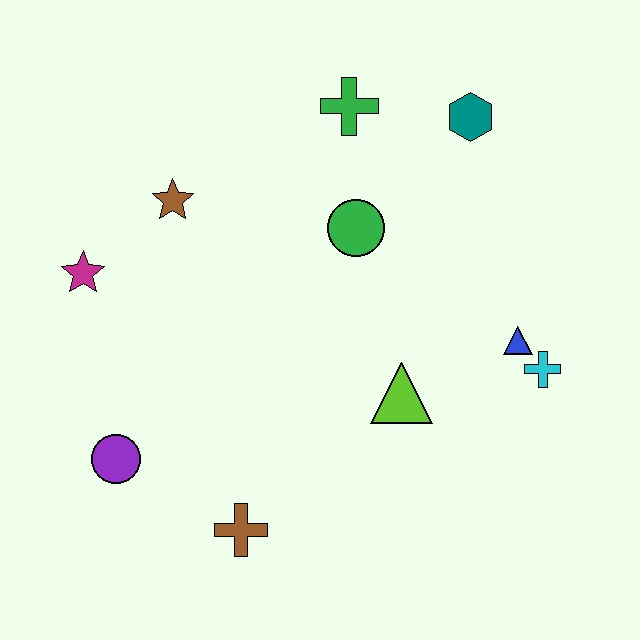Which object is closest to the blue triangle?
The cyan cross is closest to the blue triangle.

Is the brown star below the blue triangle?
No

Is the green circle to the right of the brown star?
Yes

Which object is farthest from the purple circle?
The teal hexagon is farthest from the purple circle.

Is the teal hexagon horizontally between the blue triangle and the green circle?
Yes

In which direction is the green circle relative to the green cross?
The green circle is below the green cross.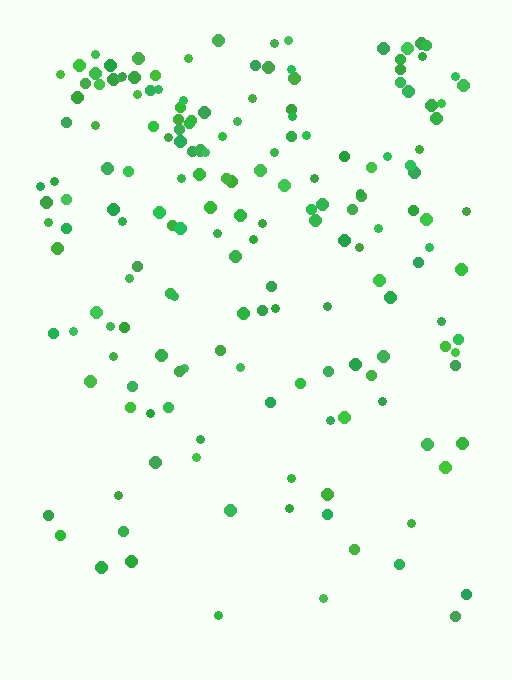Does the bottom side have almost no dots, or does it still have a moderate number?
Still a moderate number, just noticeably fewer than the top.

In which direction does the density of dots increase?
From bottom to top, with the top side densest.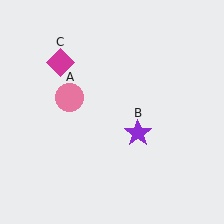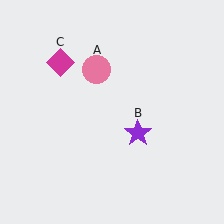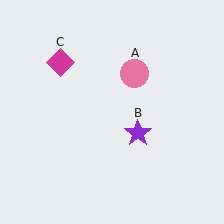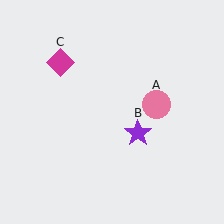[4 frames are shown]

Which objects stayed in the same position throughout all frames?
Purple star (object B) and magenta diamond (object C) remained stationary.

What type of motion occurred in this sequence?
The pink circle (object A) rotated clockwise around the center of the scene.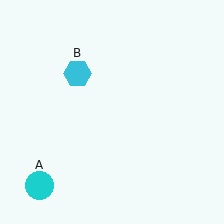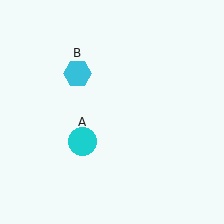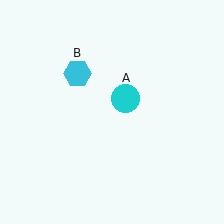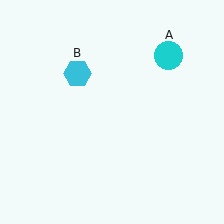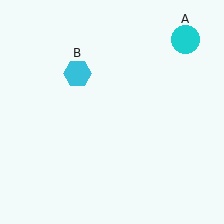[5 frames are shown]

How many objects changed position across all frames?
1 object changed position: cyan circle (object A).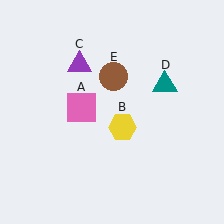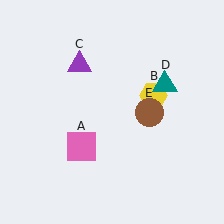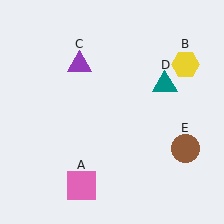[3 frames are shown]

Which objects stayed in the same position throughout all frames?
Purple triangle (object C) and teal triangle (object D) remained stationary.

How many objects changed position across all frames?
3 objects changed position: pink square (object A), yellow hexagon (object B), brown circle (object E).